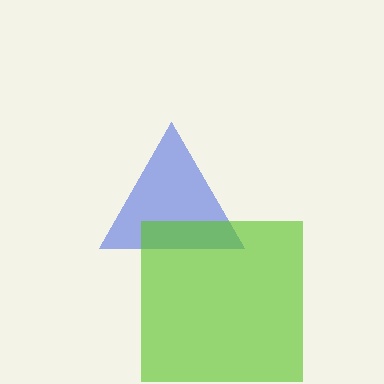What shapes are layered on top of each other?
The layered shapes are: a blue triangle, a lime square.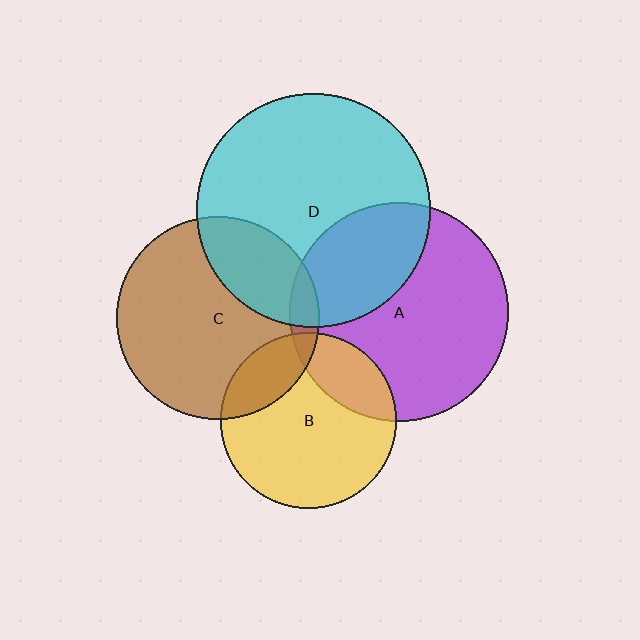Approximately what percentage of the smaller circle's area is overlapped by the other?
Approximately 25%.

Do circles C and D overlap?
Yes.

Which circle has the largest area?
Circle D (cyan).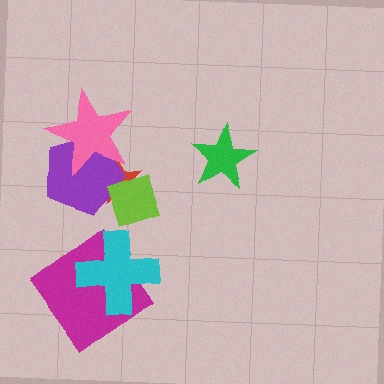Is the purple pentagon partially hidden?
Yes, it is partially covered by another shape.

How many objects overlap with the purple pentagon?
3 objects overlap with the purple pentagon.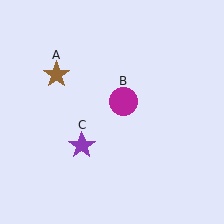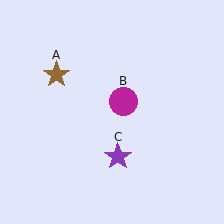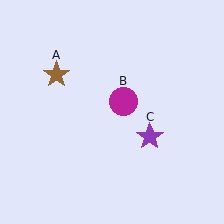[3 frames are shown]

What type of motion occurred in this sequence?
The purple star (object C) rotated counterclockwise around the center of the scene.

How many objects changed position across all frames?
1 object changed position: purple star (object C).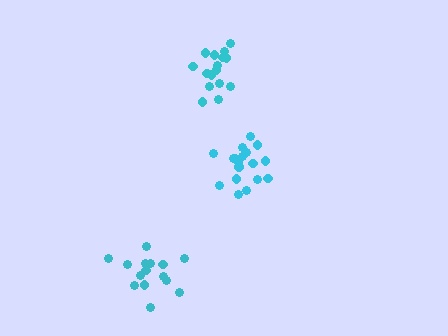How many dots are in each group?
Group 1: 16 dots, Group 2: 15 dots, Group 3: 18 dots (49 total).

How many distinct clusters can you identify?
There are 3 distinct clusters.